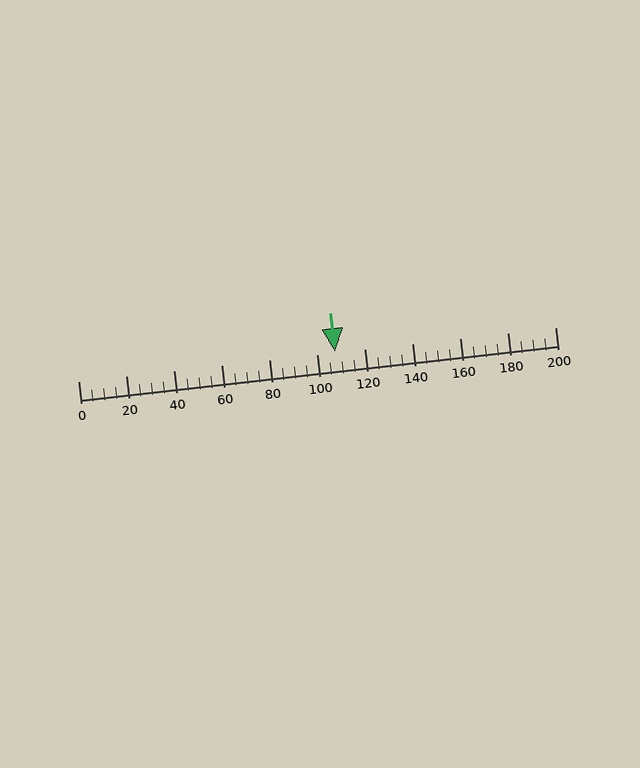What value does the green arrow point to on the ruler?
The green arrow points to approximately 108.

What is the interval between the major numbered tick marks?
The major tick marks are spaced 20 units apart.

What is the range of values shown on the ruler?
The ruler shows values from 0 to 200.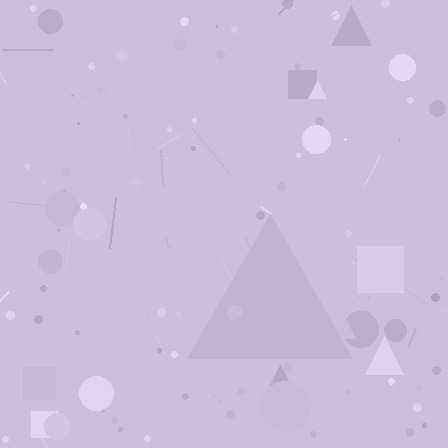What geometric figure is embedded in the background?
A triangle is embedded in the background.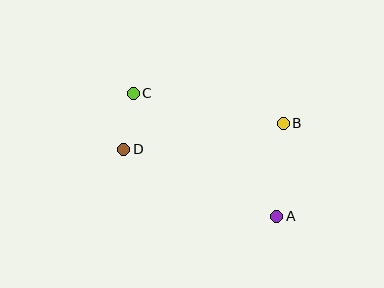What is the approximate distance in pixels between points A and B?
The distance between A and B is approximately 94 pixels.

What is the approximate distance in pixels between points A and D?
The distance between A and D is approximately 167 pixels.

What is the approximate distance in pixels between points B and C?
The distance between B and C is approximately 153 pixels.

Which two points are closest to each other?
Points C and D are closest to each other.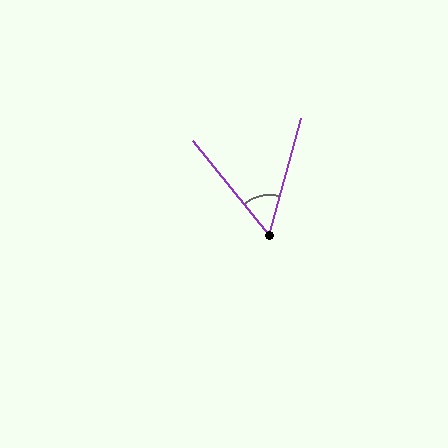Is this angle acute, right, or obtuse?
It is acute.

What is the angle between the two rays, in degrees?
Approximately 54 degrees.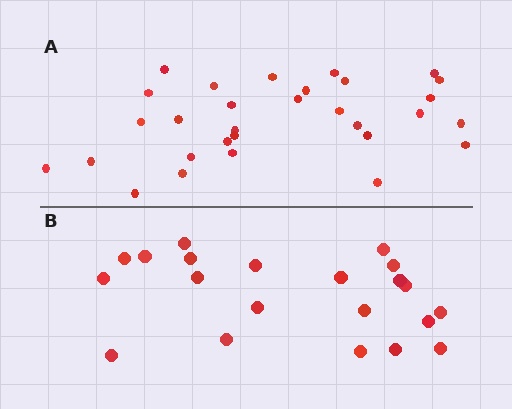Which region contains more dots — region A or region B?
Region A (the top region) has more dots.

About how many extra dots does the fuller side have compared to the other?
Region A has roughly 8 or so more dots than region B.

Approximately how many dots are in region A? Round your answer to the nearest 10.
About 30 dots.